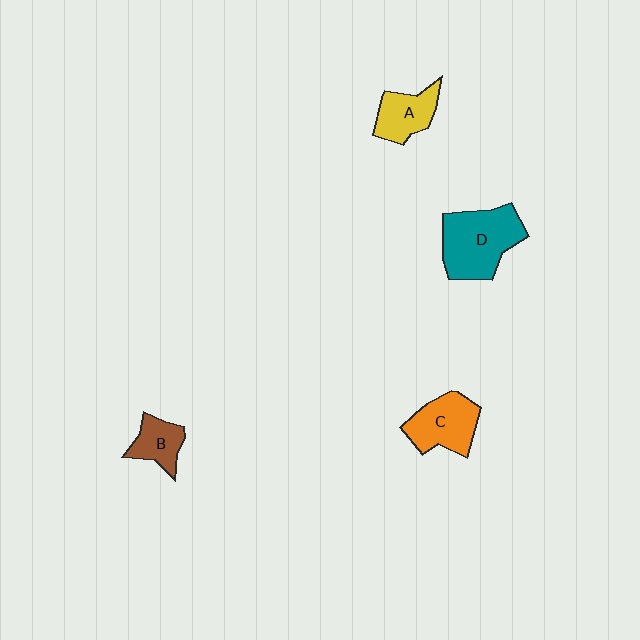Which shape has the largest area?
Shape D (teal).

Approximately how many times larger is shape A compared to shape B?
Approximately 1.2 times.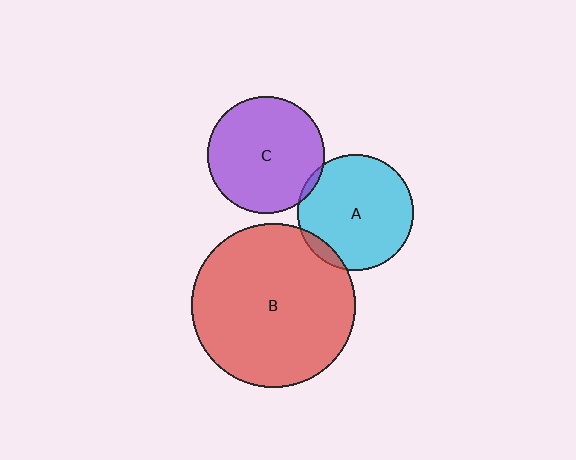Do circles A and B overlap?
Yes.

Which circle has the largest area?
Circle B (red).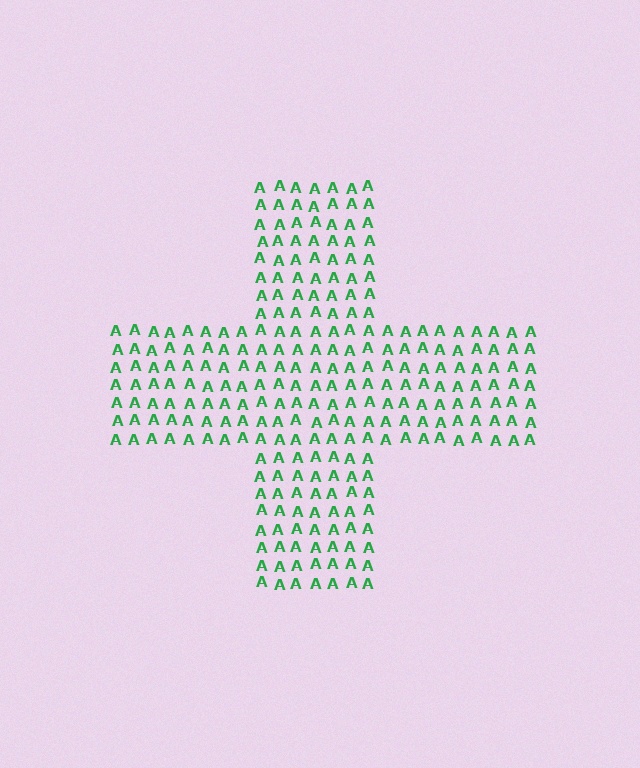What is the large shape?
The large shape is a cross.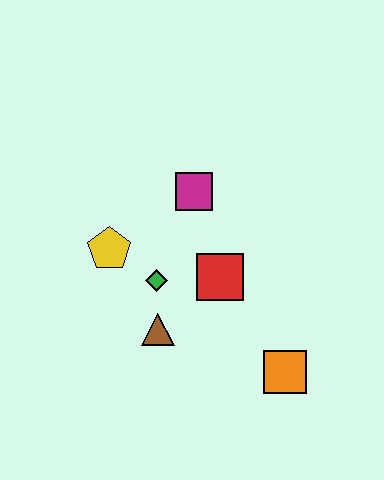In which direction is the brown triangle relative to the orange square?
The brown triangle is to the left of the orange square.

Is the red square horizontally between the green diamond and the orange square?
Yes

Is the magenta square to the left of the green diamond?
No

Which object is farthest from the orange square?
The yellow pentagon is farthest from the orange square.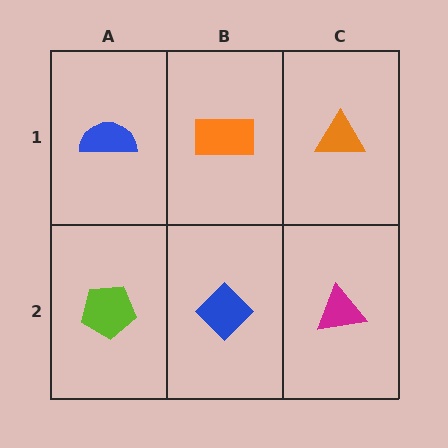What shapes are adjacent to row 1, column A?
A lime pentagon (row 2, column A), an orange rectangle (row 1, column B).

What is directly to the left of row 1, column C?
An orange rectangle.